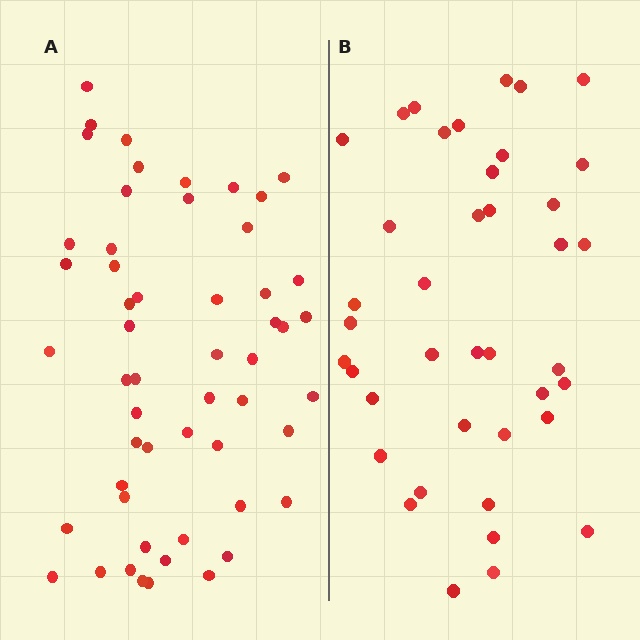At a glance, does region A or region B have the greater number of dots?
Region A (the left region) has more dots.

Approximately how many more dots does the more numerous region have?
Region A has approximately 15 more dots than region B.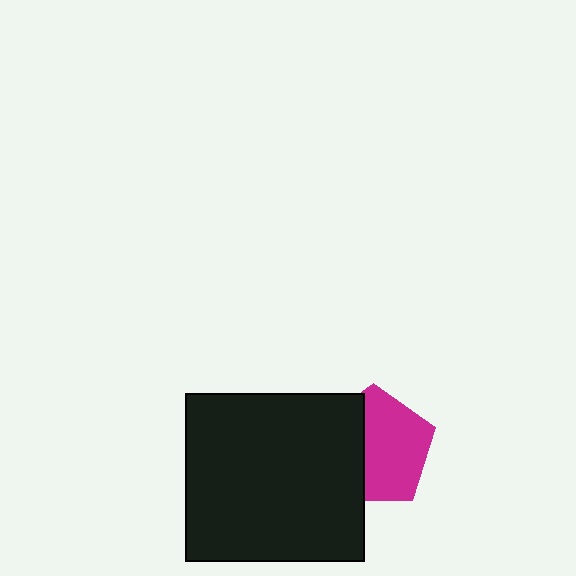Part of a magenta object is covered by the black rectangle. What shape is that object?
It is a pentagon.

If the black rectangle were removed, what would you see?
You would see the complete magenta pentagon.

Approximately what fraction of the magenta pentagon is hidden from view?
Roughly 40% of the magenta pentagon is hidden behind the black rectangle.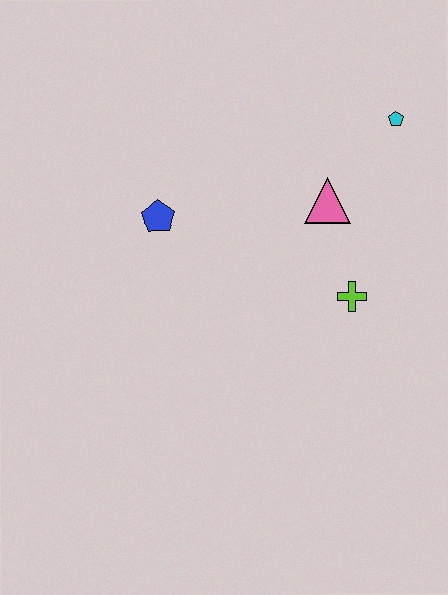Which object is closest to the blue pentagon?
The pink triangle is closest to the blue pentagon.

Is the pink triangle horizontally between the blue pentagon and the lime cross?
Yes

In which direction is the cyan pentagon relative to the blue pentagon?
The cyan pentagon is to the right of the blue pentagon.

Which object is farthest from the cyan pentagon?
The blue pentagon is farthest from the cyan pentagon.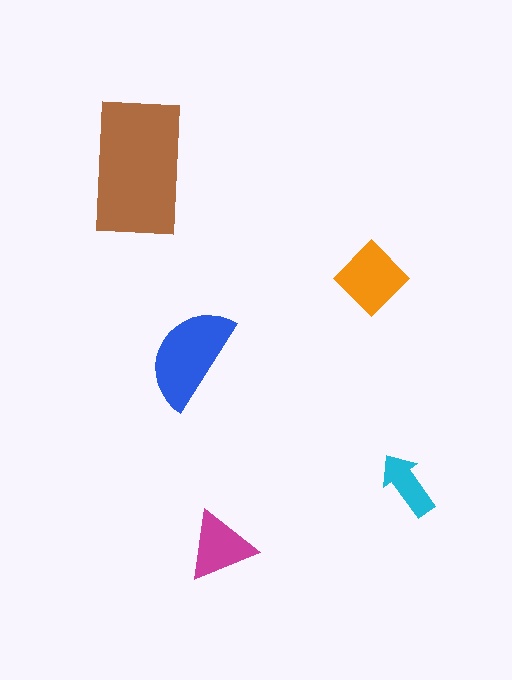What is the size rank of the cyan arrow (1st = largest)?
5th.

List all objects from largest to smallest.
The brown rectangle, the blue semicircle, the orange diamond, the magenta triangle, the cyan arrow.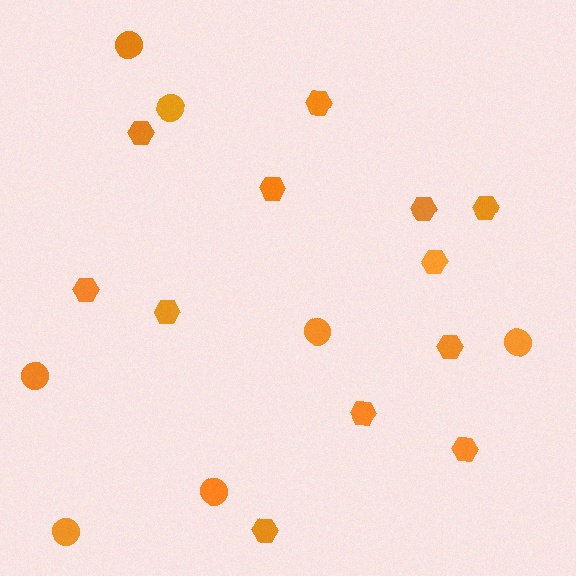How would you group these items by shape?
There are 2 groups: one group of circles (7) and one group of hexagons (12).